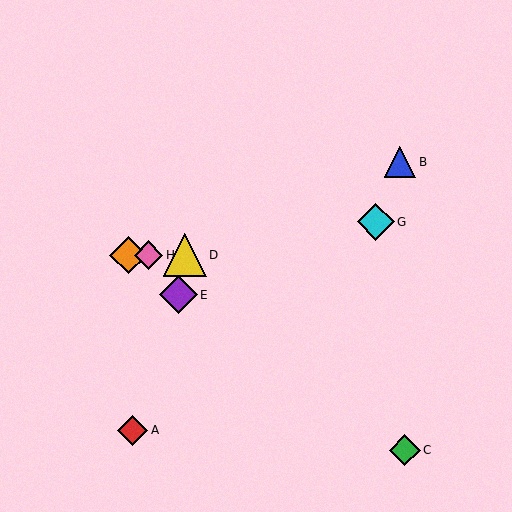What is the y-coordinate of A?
Object A is at y≈430.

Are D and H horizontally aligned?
Yes, both are at y≈255.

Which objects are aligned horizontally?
Objects D, F, H are aligned horizontally.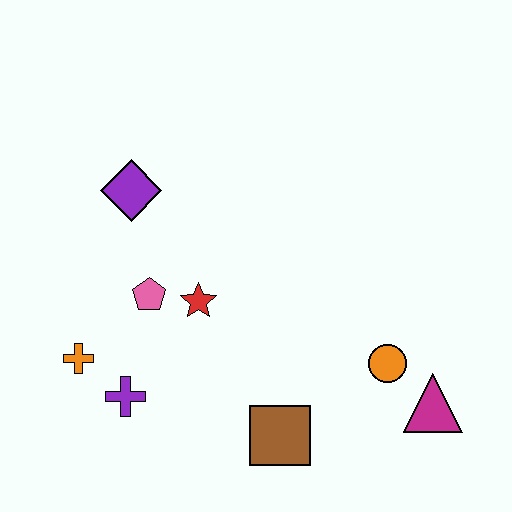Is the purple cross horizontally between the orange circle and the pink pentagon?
No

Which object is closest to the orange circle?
The magenta triangle is closest to the orange circle.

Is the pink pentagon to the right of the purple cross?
Yes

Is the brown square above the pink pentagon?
No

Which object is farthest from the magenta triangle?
The purple diamond is farthest from the magenta triangle.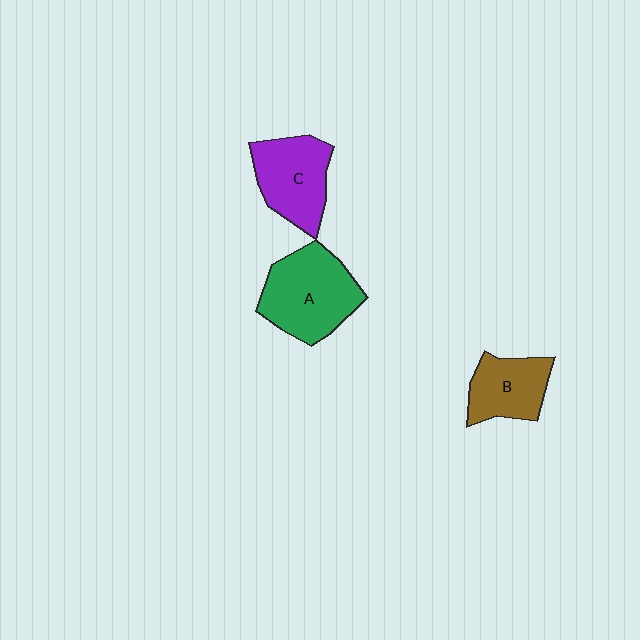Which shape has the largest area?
Shape A (green).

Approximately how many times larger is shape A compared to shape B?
Approximately 1.5 times.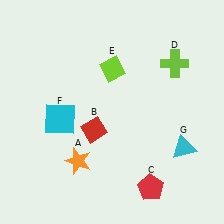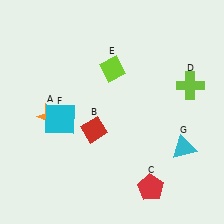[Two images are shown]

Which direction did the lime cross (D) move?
The lime cross (D) moved down.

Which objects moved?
The objects that moved are: the orange star (A), the lime cross (D).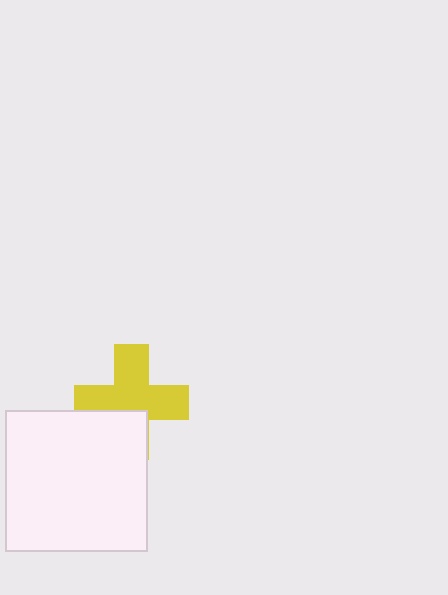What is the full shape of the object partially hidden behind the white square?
The partially hidden object is a yellow cross.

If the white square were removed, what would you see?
You would see the complete yellow cross.